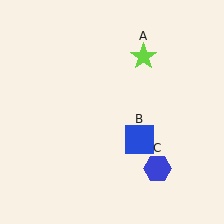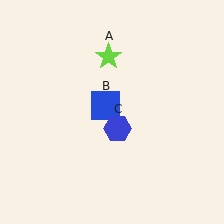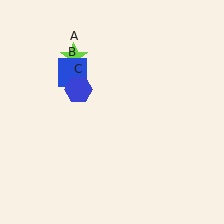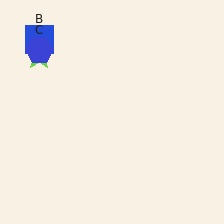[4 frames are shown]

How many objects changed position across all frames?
3 objects changed position: lime star (object A), blue square (object B), blue hexagon (object C).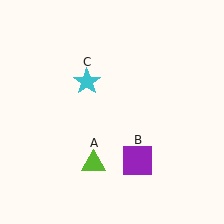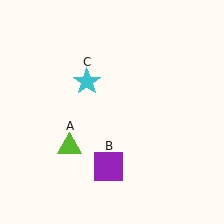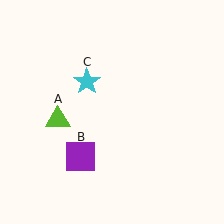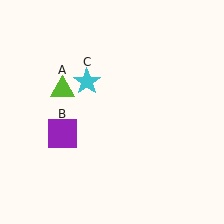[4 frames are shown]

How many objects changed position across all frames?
2 objects changed position: lime triangle (object A), purple square (object B).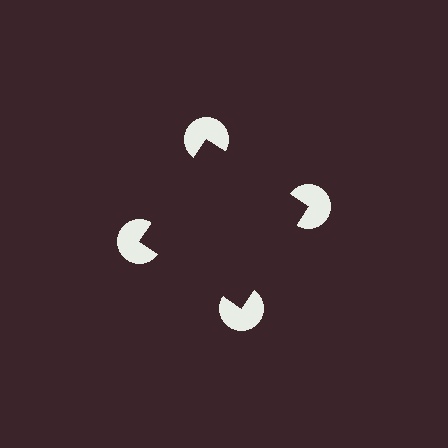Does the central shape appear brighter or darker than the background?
It typically appears slightly darker than the background, even though no actual brightness change is drawn.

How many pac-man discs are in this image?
There are 4 — one at each vertex of the illusory square.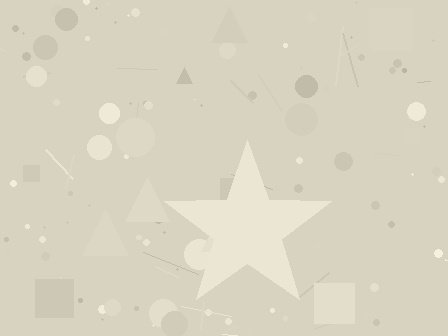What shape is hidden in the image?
A star is hidden in the image.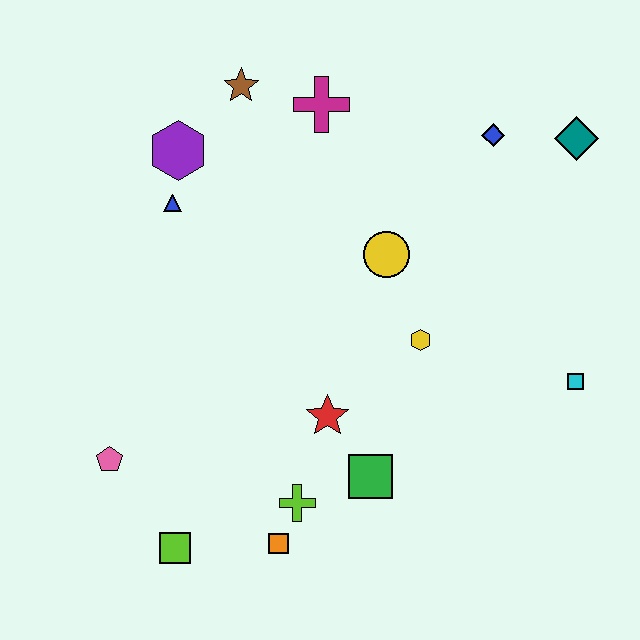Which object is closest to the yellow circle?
The yellow hexagon is closest to the yellow circle.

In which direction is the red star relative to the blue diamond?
The red star is below the blue diamond.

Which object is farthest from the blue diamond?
The lime square is farthest from the blue diamond.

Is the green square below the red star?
Yes